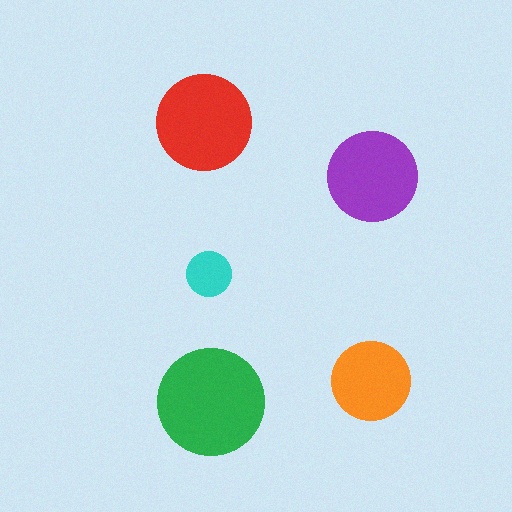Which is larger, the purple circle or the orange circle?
The purple one.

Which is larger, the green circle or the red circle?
The green one.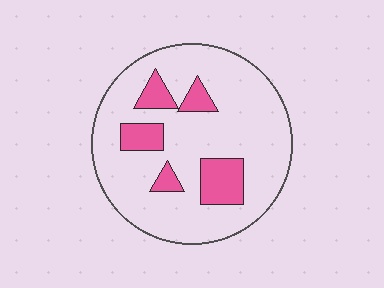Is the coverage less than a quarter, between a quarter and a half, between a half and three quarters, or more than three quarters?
Less than a quarter.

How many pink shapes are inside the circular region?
5.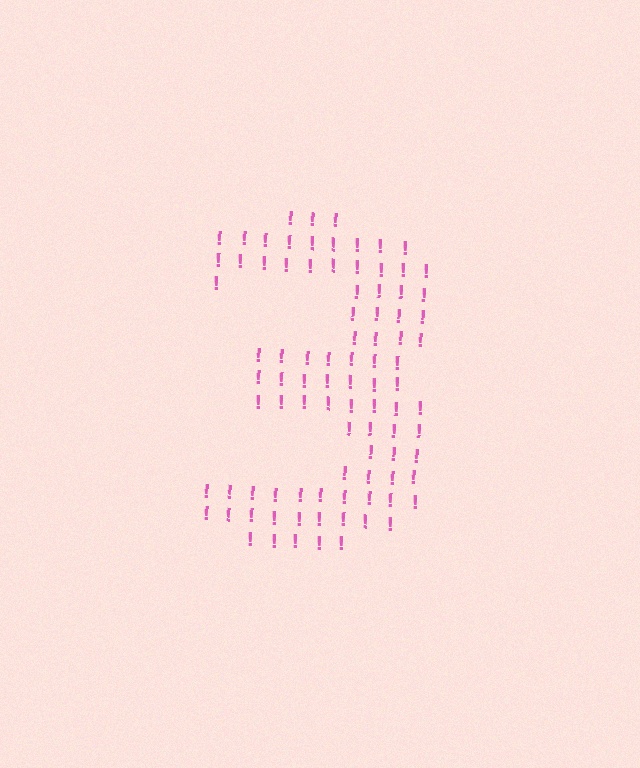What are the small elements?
The small elements are exclamation marks.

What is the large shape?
The large shape is the digit 3.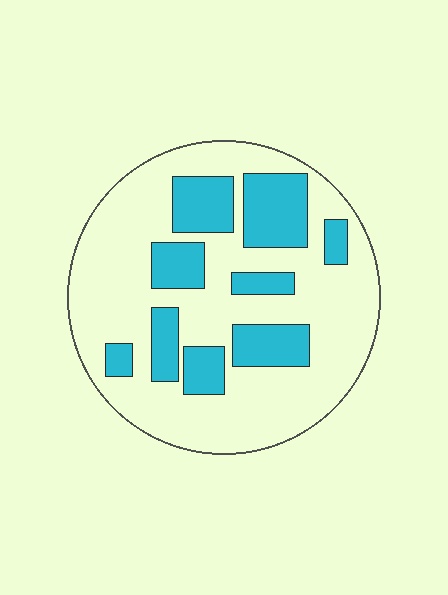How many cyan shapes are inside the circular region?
9.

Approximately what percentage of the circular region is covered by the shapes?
Approximately 30%.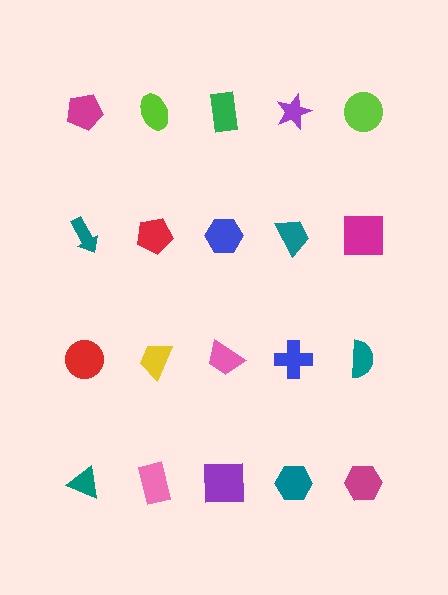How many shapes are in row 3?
5 shapes.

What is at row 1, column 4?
A purple star.